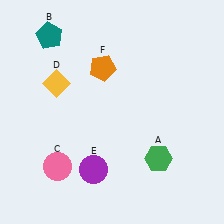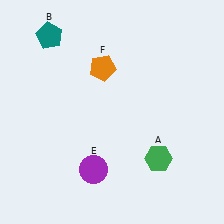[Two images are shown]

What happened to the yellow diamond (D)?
The yellow diamond (D) was removed in Image 2. It was in the top-left area of Image 1.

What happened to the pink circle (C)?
The pink circle (C) was removed in Image 2. It was in the bottom-left area of Image 1.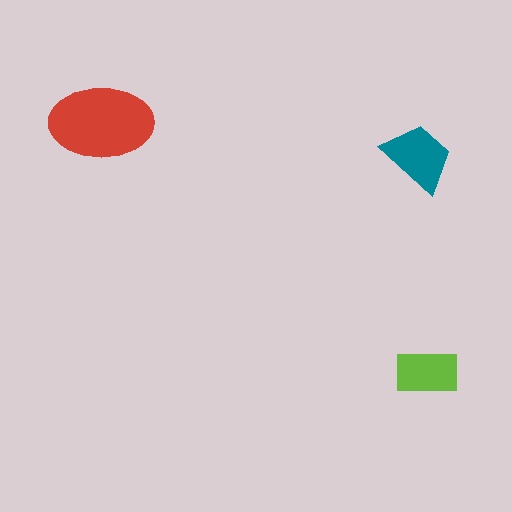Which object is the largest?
The red ellipse.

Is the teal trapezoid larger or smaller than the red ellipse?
Smaller.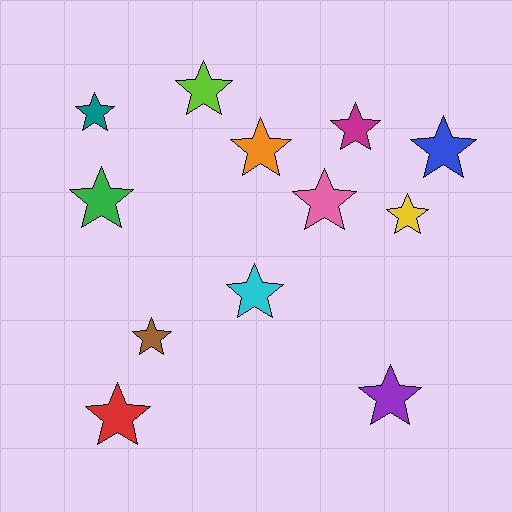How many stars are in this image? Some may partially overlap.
There are 12 stars.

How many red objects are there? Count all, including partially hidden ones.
There is 1 red object.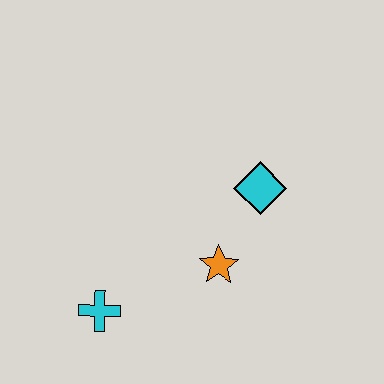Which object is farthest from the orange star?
The cyan cross is farthest from the orange star.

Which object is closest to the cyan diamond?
The orange star is closest to the cyan diamond.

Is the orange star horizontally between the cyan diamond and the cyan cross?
Yes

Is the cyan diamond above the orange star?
Yes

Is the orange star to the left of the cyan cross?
No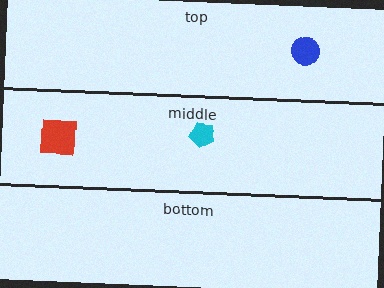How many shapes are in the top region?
1.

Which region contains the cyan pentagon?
The middle region.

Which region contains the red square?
The middle region.